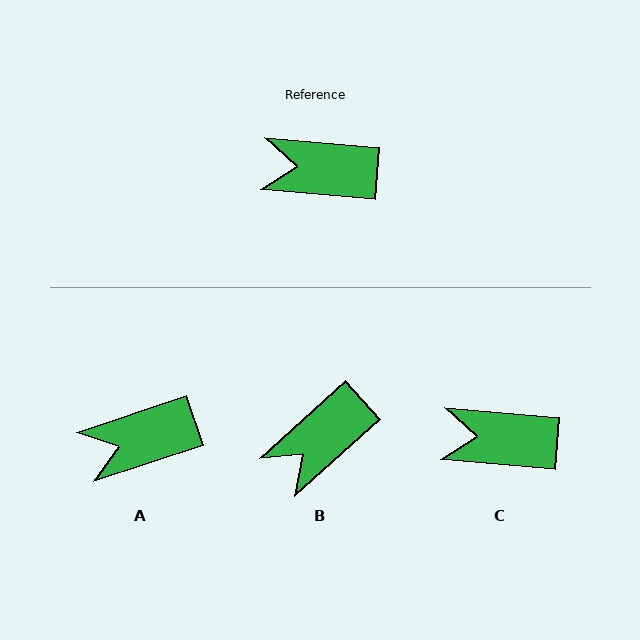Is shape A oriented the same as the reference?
No, it is off by about 23 degrees.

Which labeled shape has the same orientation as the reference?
C.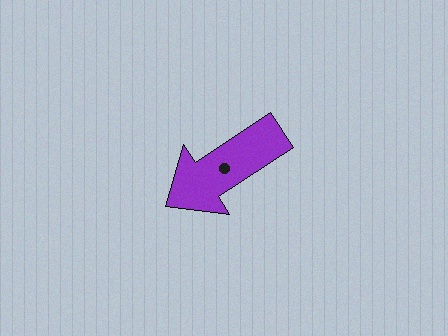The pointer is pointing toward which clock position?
Roughly 8 o'clock.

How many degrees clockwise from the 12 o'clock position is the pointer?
Approximately 237 degrees.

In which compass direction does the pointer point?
Southwest.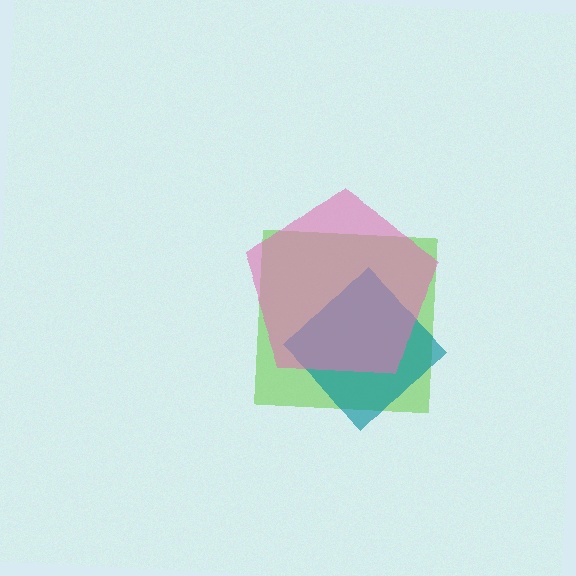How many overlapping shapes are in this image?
There are 3 overlapping shapes in the image.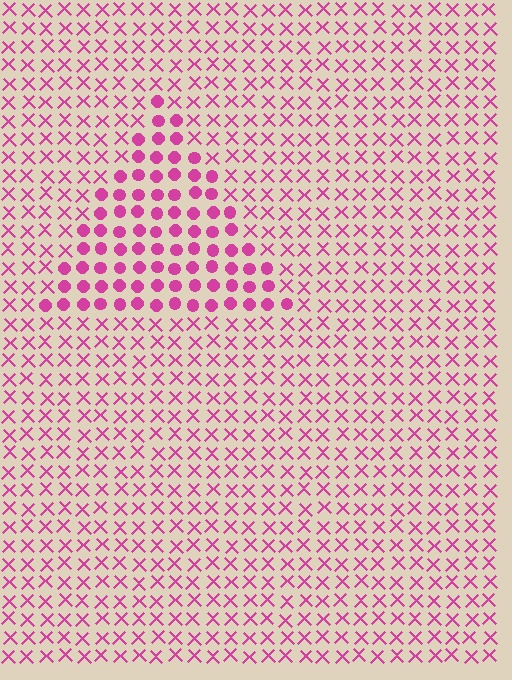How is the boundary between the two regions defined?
The boundary is defined by a change in element shape: circles inside vs. X marks outside. All elements share the same color and spacing.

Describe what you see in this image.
The image is filled with small magenta elements arranged in a uniform grid. A triangle-shaped region contains circles, while the surrounding area contains X marks. The boundary is defined purely by the change in element shape.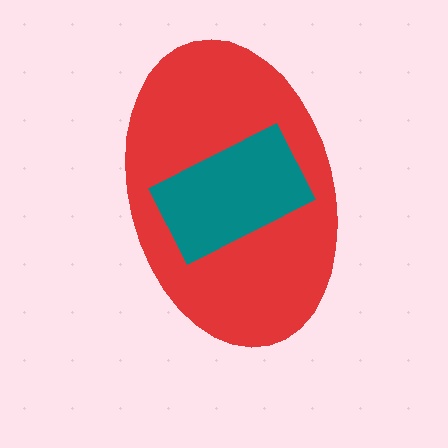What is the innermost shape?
The teal rectangle.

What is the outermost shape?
The red ellipse.